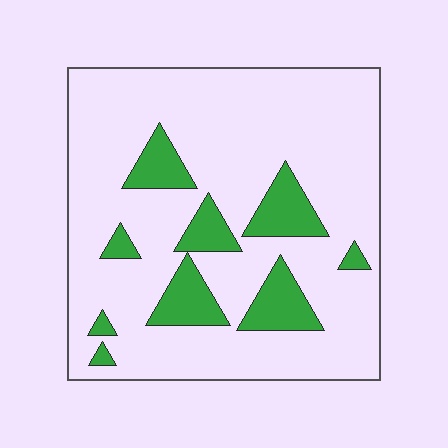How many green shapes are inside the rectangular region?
9.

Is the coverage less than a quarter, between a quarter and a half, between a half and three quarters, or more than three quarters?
Less than a quarter.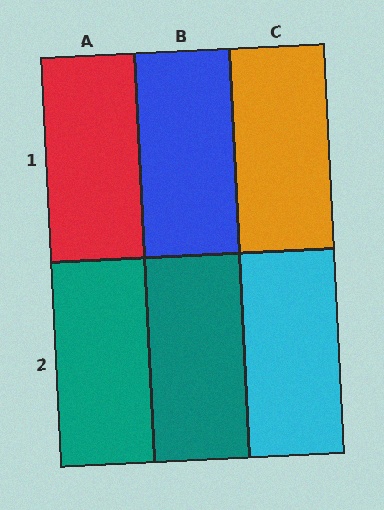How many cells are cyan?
1 cell is cyan.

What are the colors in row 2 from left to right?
Teal, teal, cyan.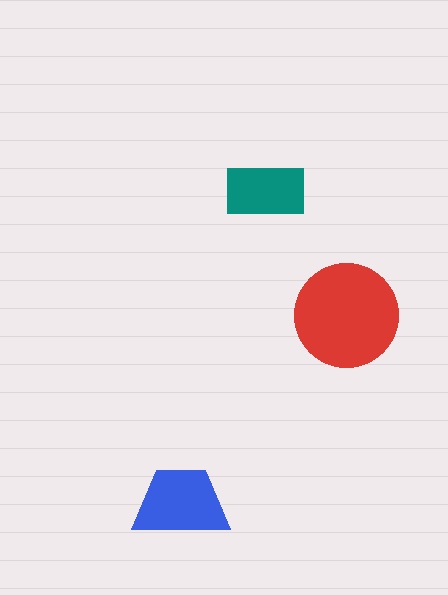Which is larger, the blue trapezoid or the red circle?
The red circle.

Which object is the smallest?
The teal rectangle.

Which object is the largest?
The red circle.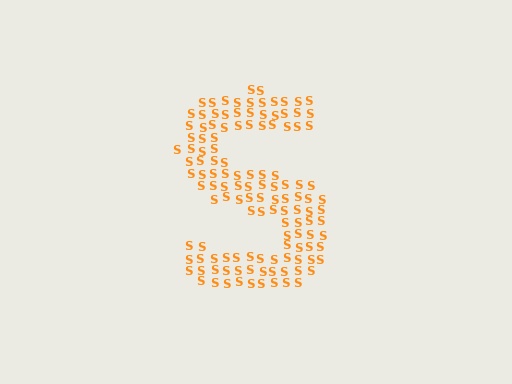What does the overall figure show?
The overall figure shows the letter S.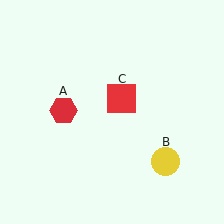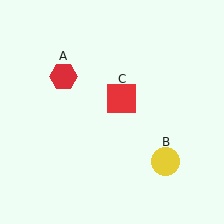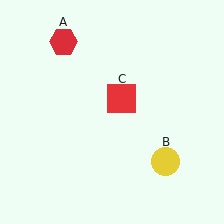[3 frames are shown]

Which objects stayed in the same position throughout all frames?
Yellow circle (object B) and red square (object C) remained stationary.